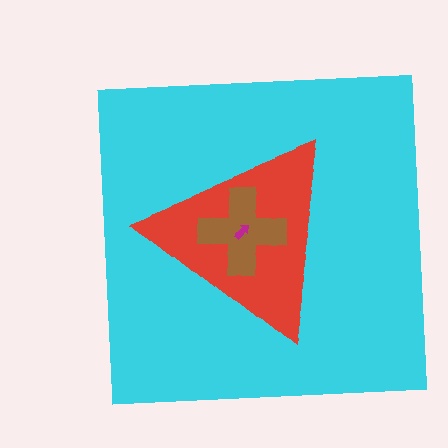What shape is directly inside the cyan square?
The red triangle.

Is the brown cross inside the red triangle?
Yes.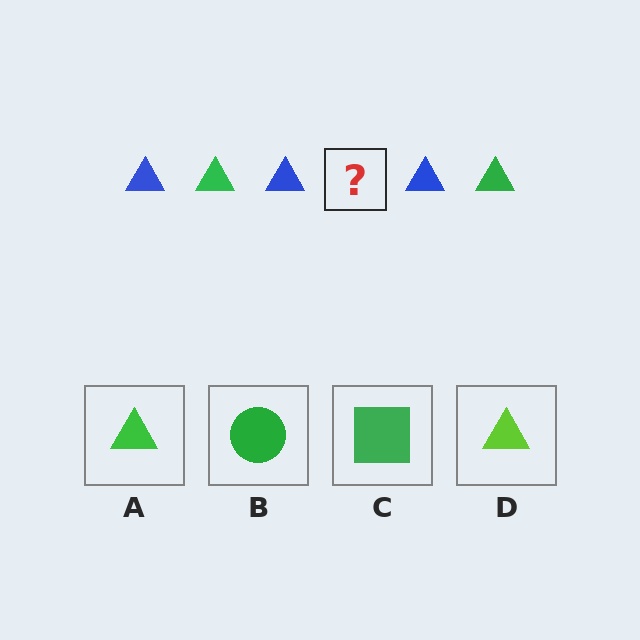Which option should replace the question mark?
Option A.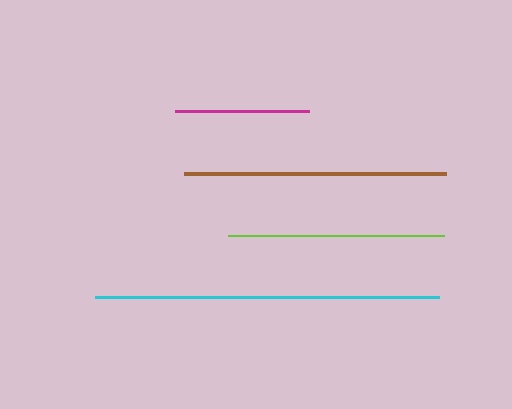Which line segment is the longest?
The cyan line is the longest at approximately 344 pixels.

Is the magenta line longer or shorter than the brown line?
The brown line is longer than the magenta line.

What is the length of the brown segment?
The brown segment is approximately 263 pixels long.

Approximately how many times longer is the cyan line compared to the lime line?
The cyan line is approximately 1.6 times the length of the lime line.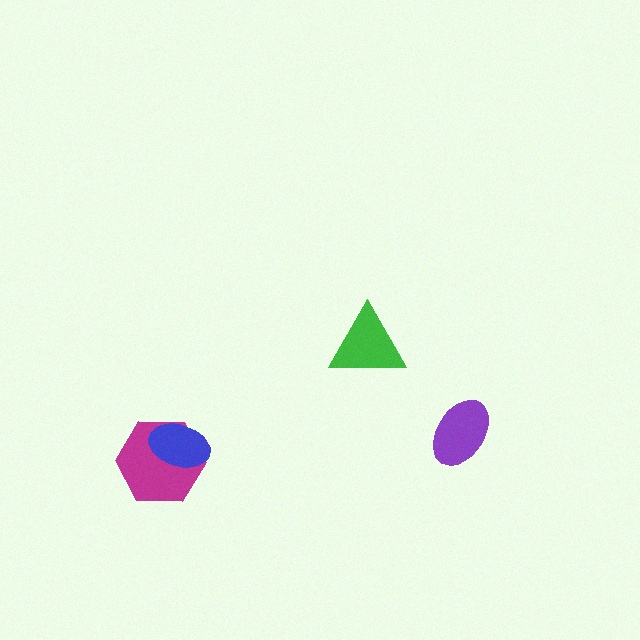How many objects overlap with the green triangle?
0 objects overlap with the green triangle.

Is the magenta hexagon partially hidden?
Yes, it is partially covered by another shape.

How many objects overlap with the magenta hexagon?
1 object overlaps with the magenta hexagon.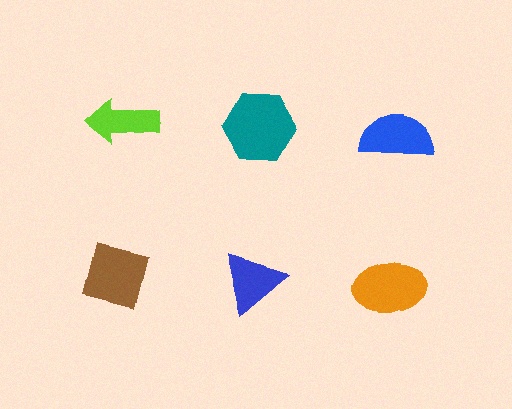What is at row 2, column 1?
A brown square.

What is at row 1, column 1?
A lime arrow.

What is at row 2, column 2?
A blue triangle.